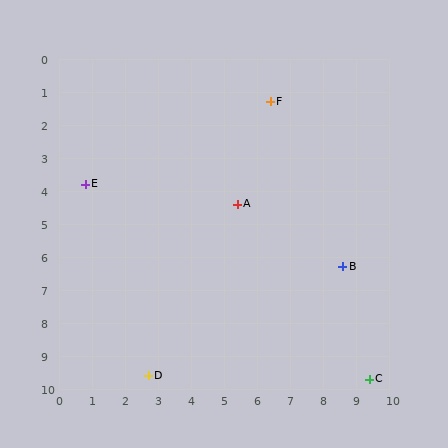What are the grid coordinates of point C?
Point C is at approximately (9.4, 9.7).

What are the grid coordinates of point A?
Point A is at approximately (5.4, 4.4).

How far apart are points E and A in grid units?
Points E and A are about 4.6 grid units apart.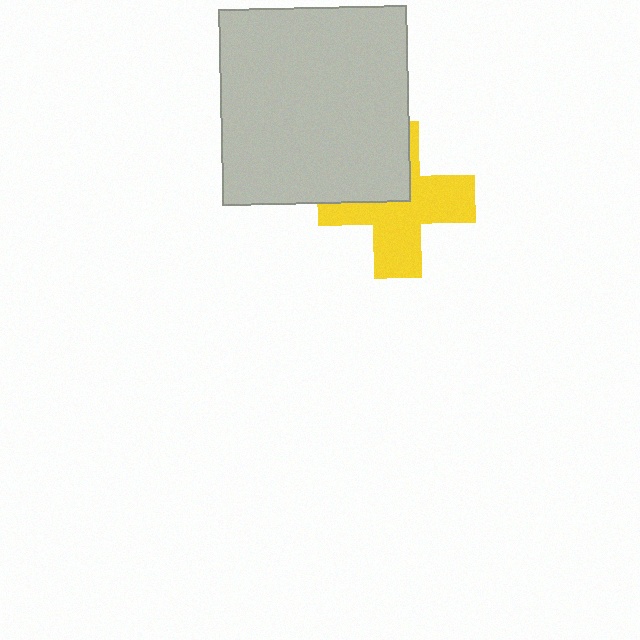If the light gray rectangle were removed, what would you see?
You would see the complete yellow cross.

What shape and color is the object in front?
The object in front is a light gray rectangle.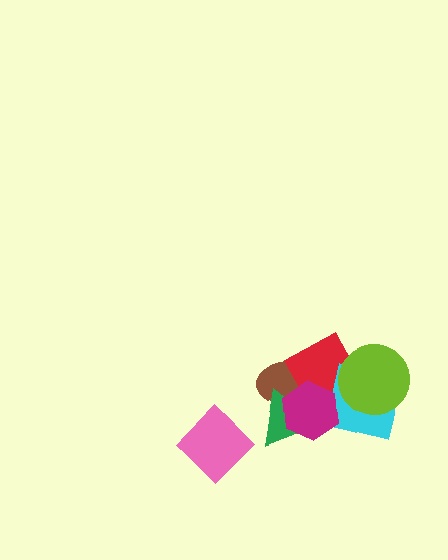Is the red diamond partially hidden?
Yes, it is partially covered by another shape.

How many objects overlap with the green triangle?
3 objects overlap with the green triangle.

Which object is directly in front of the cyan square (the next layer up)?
The magenta hexagon is directly in front of the cyan square.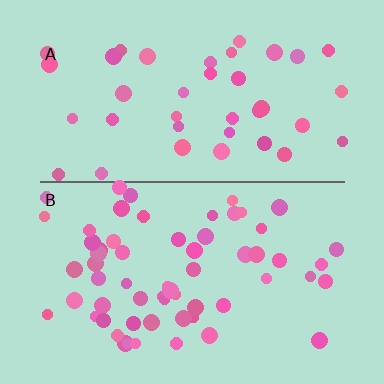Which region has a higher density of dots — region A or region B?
B (the bottom).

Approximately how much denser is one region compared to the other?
Approximately 1.6× — region B over region A.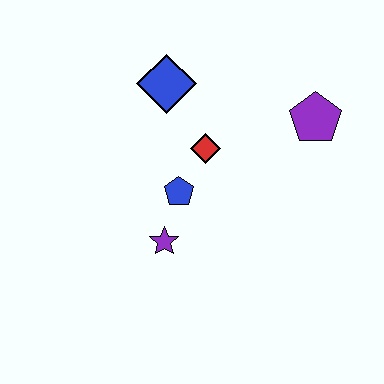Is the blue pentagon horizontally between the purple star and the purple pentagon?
Yes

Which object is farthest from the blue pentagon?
The purple pentagon is farthest from the blue pentagon.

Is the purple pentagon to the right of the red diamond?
Yes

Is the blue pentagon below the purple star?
No